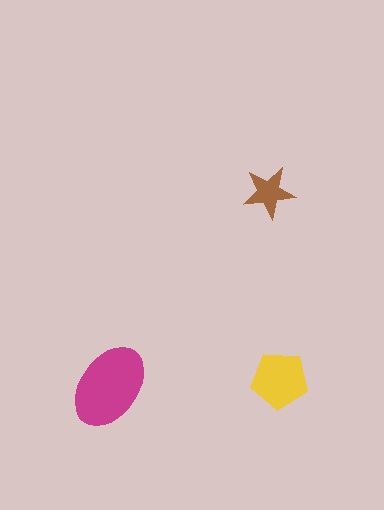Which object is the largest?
The magenta ellipse.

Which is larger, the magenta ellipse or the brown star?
The magenta ellipse.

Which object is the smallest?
The brown star.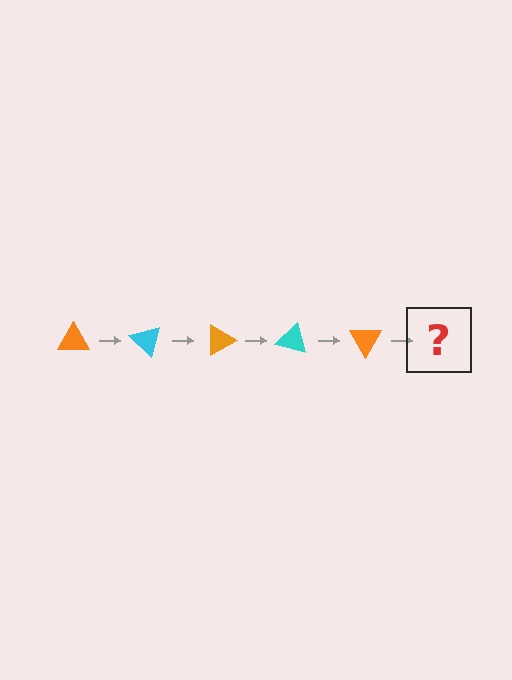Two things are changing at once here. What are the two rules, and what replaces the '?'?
The two rules are that it rotates 45 degrees each step and the color cycles through orange and cyan. The '?' should be a cyan triangle, rotated 225 degrees from the start.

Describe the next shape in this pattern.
It should be a cyan triangle, rotated 225 degrees from the start.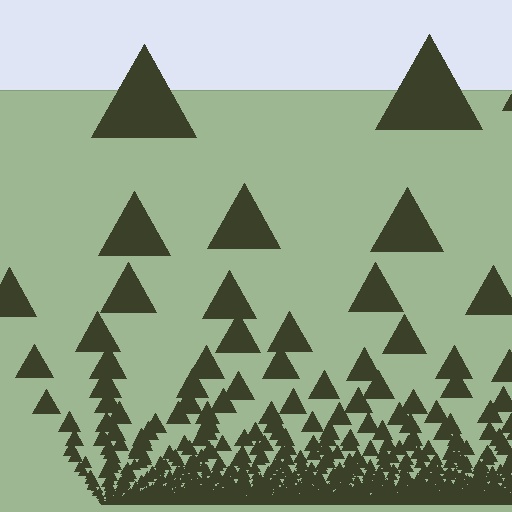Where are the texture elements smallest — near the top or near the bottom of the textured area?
Near the bottom.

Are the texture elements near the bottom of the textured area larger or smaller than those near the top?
Smaller. The gradient is inverted — elements near the bottom are smaller and denser.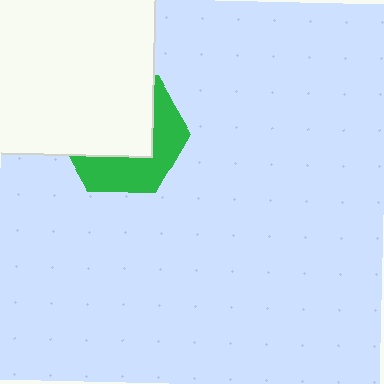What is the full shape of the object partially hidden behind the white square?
The partially hidden object is a green hexagon.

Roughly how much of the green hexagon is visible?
A small part of it is visible (roughly 42%).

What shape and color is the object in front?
The object in front is a white square.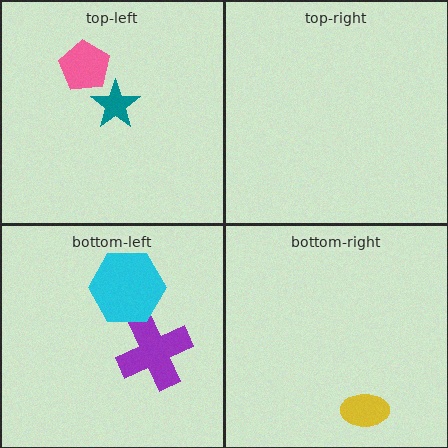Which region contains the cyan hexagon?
The bottom-left region.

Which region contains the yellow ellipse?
The bottom-right region.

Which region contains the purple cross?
The bottom-left region.